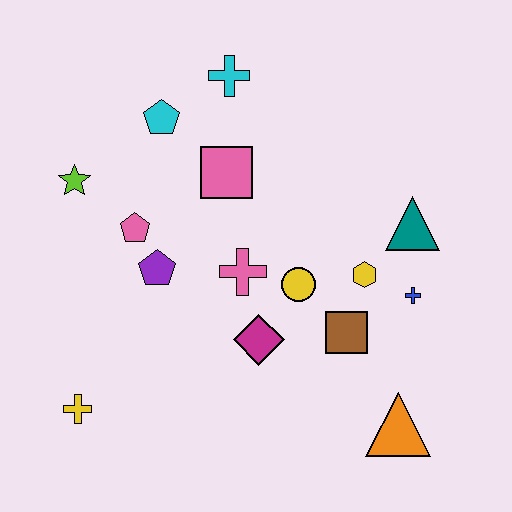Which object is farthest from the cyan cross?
The orange triangle is farthest from the cyan cross.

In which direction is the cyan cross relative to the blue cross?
The cyan cross is above the blue cross.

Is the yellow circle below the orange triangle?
No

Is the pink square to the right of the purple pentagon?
Yes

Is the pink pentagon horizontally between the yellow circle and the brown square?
No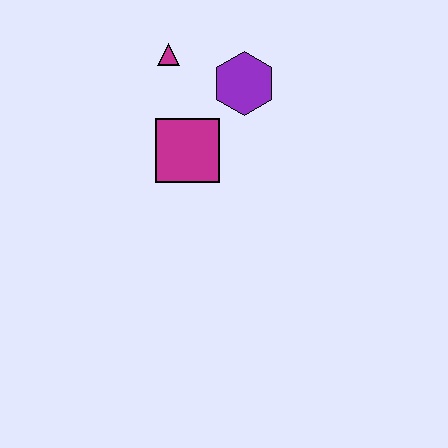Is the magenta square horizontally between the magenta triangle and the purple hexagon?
Yes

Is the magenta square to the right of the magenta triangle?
Yes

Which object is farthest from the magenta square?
The magenta triangle is farthest from the magenta square.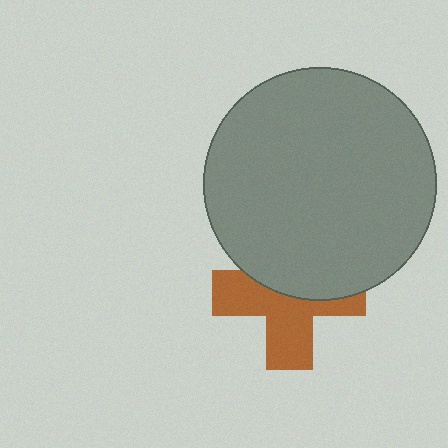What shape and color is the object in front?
The object in front is a gray circle.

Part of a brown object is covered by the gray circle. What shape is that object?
It is a cross.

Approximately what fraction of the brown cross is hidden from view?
Roughly 46% of the brown cross is hidden behind the gray circle.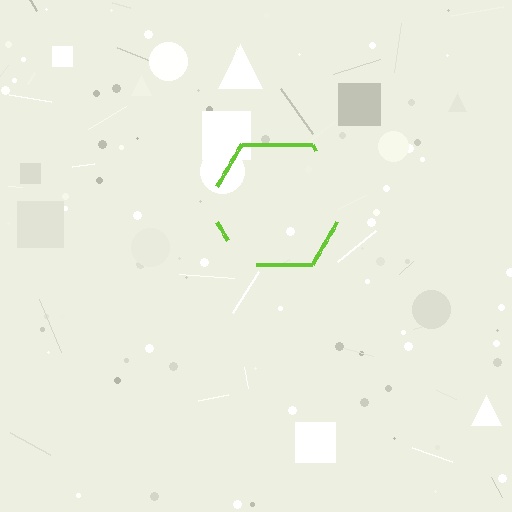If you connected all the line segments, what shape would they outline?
They would outline a hexagon.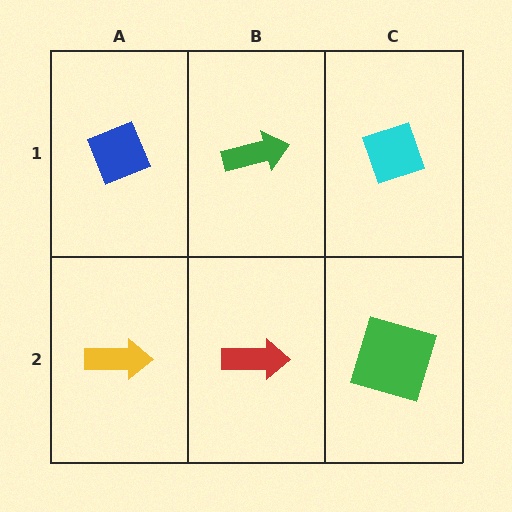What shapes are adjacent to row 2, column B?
A green arrow (row 1, column B), a yellow arrow (row 2, column A), a green square (row 2, column C).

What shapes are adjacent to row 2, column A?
A blue diamond (row 1, column A), a red arrow (row 2, column B).